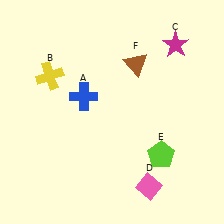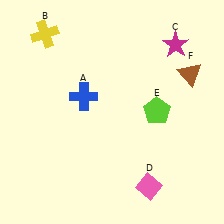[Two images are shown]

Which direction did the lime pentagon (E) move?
The lime pentagon (E) moved up.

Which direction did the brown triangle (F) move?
The brown triangle (F) moved right.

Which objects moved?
The objects that moved are: the yellow cross (B), the lime pentagon (E), the brown triangle (F).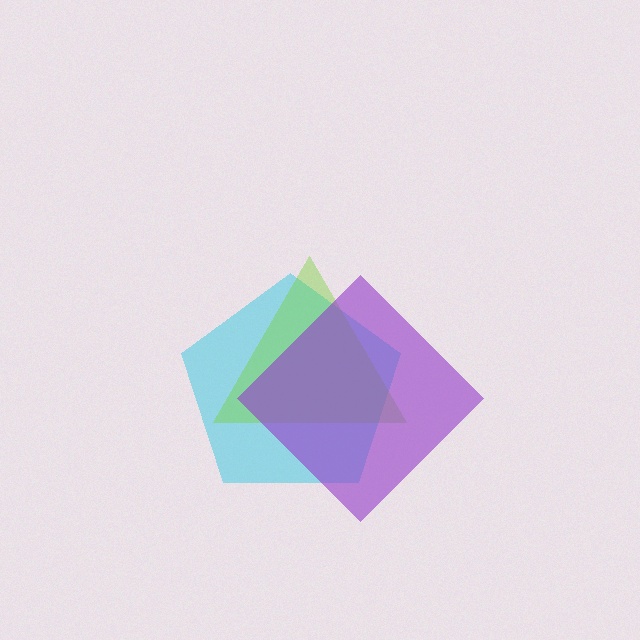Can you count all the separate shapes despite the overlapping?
Yes, there are 3 separate shapes.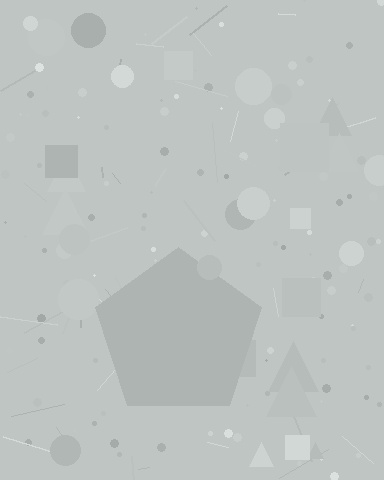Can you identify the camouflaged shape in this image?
The camouflaged shape is a pentagon.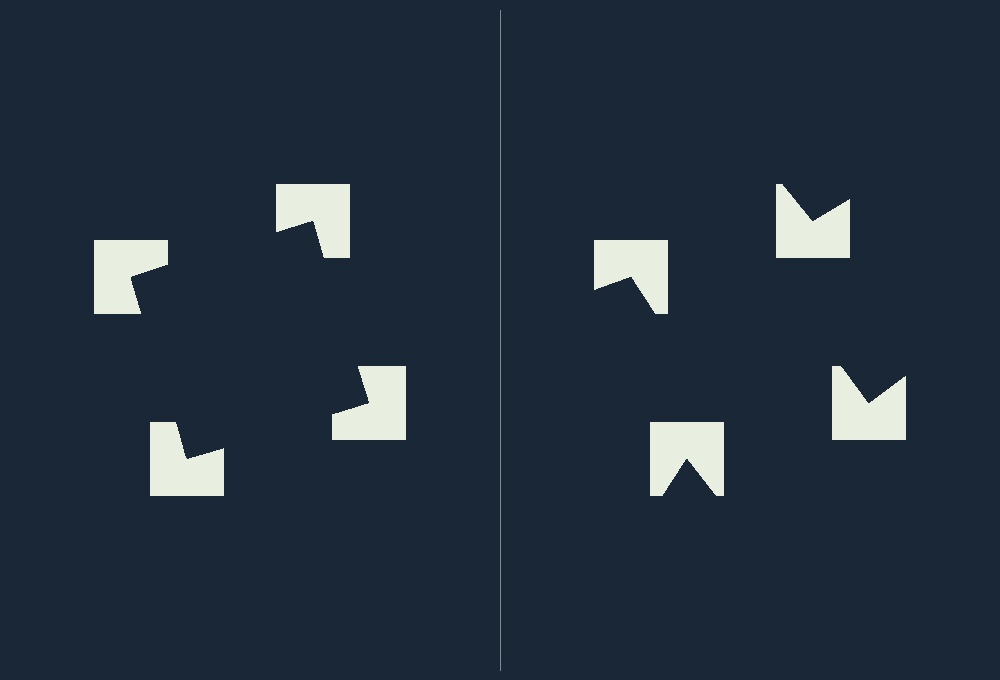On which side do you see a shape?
An illusory square appears on the left side. On the right side the wedge cuts are rotated, so no coherent shape forms.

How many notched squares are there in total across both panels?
8 — 4 on each side.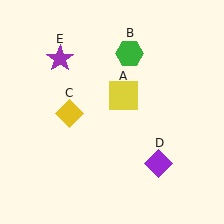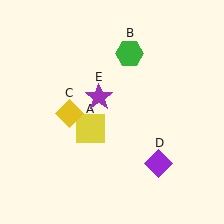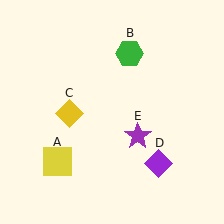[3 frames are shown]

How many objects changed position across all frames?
2 objects changed position: yellow square (object A), purple star (object E).